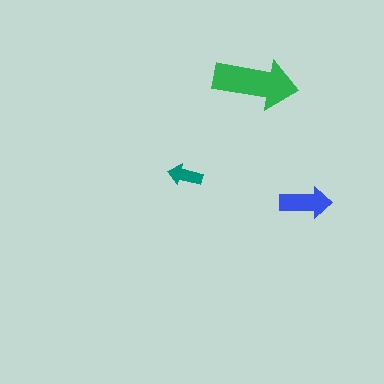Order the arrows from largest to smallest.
the green one, the blue one, the teal one.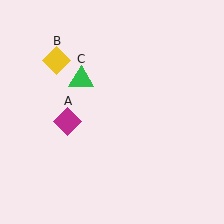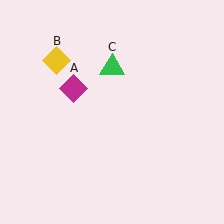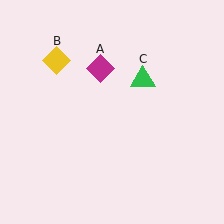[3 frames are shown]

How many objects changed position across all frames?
2 objects changed position: magenta diamond (object A), green triangle (object C).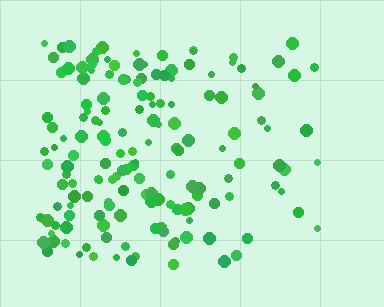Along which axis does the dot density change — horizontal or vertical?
Horizontal.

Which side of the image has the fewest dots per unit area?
The right.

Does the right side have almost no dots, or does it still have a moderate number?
Still a moderate number, just noticeably fewer than the left.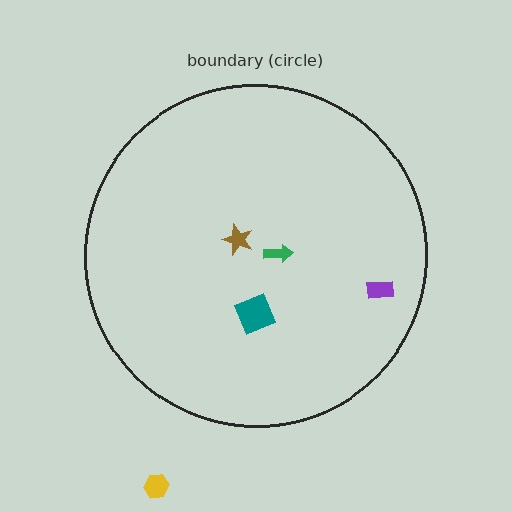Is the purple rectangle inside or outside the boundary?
Inside.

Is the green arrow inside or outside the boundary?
Inside.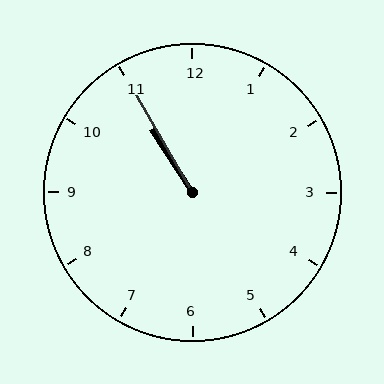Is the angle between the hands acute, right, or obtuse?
It is acute.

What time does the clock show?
10:55.